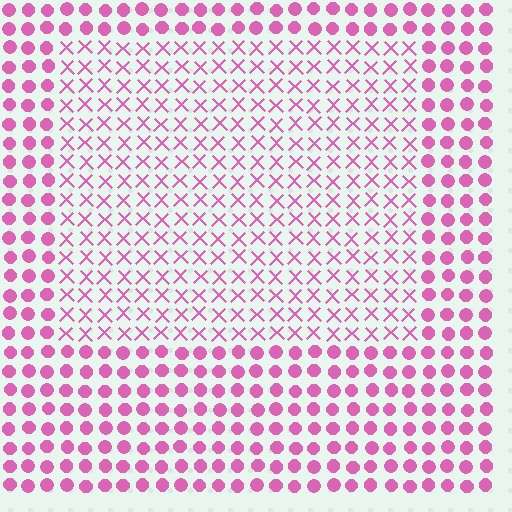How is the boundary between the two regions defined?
The boundary is defined by a change in element shape: X marks inside vs. circles outside. All elements share the same color and spacing.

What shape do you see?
I see a rectangle.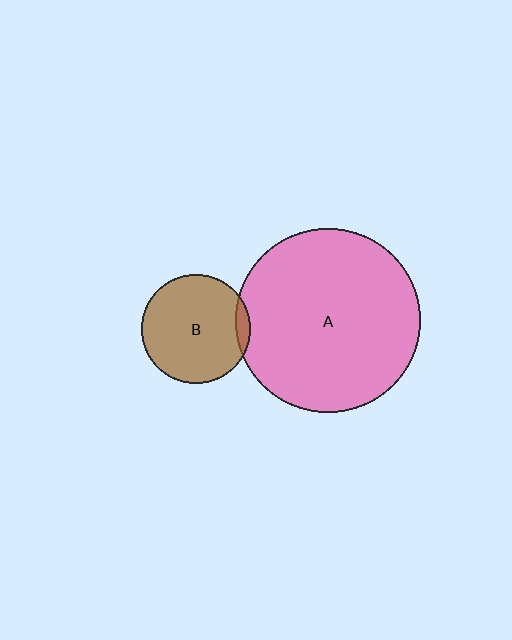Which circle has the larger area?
Circle A (pink).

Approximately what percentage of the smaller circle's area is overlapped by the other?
Approximately 5%.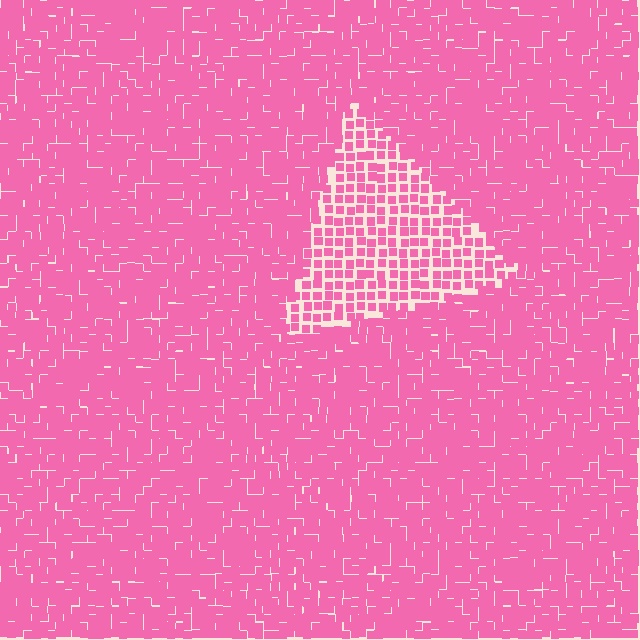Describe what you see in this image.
The image contains small pink elements arranged at two different densities. A triangle-shaped region is visible where the elements are less densely packed than the surrounding area.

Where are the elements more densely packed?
The elements are more densely packed outside the triangle boundary.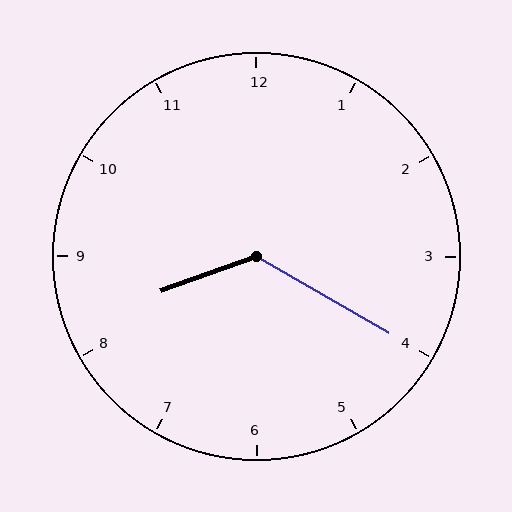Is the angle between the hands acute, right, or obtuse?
It is obtuse.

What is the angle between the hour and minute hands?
Approximately 130 degrees.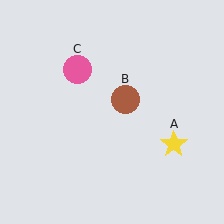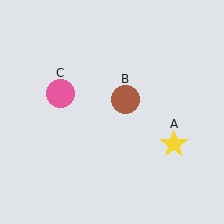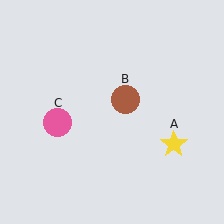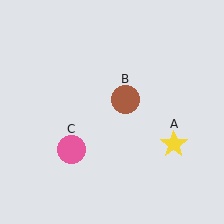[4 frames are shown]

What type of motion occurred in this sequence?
The pink circle (object C) rotated counterclockwise around the center of the scene.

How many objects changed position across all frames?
1 object changed position: pink circle (object C).